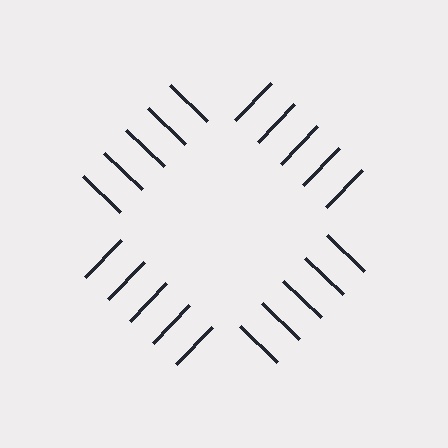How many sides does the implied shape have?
4 sides — the line-ends trace a square.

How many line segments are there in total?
20 — 5 along each of the 4 edges.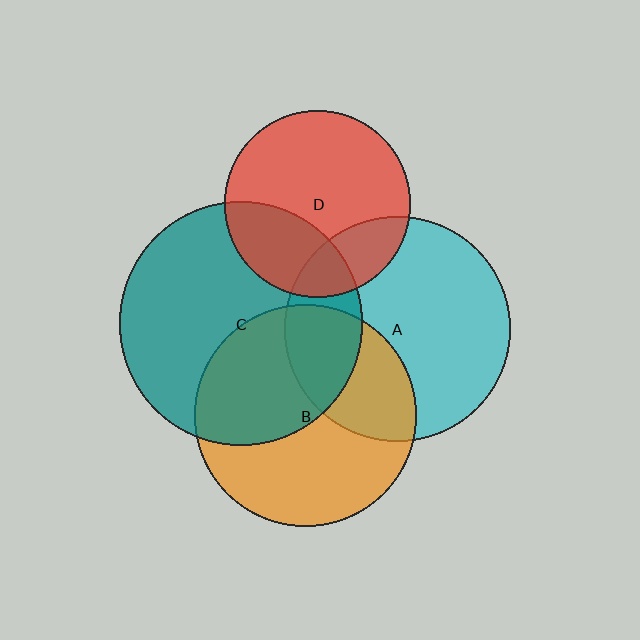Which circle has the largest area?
Circle C (teal).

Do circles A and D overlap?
Yes.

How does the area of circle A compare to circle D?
Approximately 1.5 times.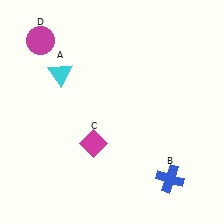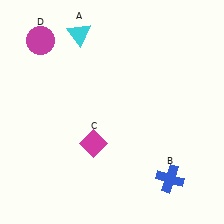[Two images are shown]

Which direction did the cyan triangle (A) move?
The cyan triangle (A) moved up.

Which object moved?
The cyan triangle (A) moved up.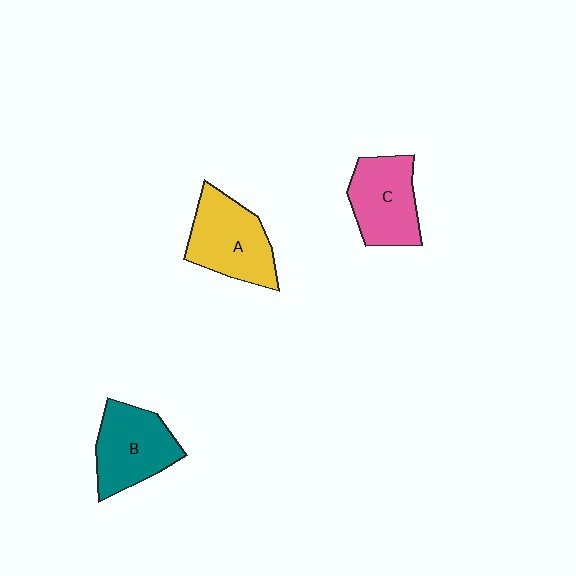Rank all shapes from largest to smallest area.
From largest to smallest: A (yellow), B (teal), C (pink).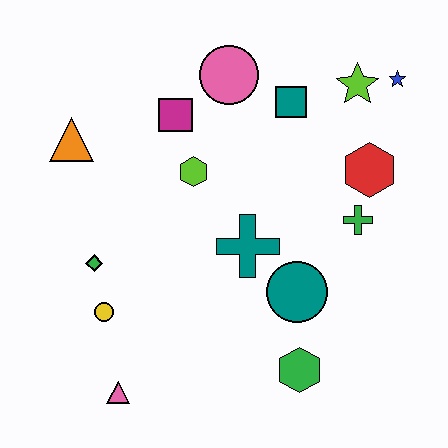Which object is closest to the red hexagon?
The green cross is closest to the red hexagon.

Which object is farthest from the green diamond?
The blue star is farthest from the green diamond.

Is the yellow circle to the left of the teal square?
Yes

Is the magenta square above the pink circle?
No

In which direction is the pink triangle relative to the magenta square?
The pink triangle is below the magenta square.